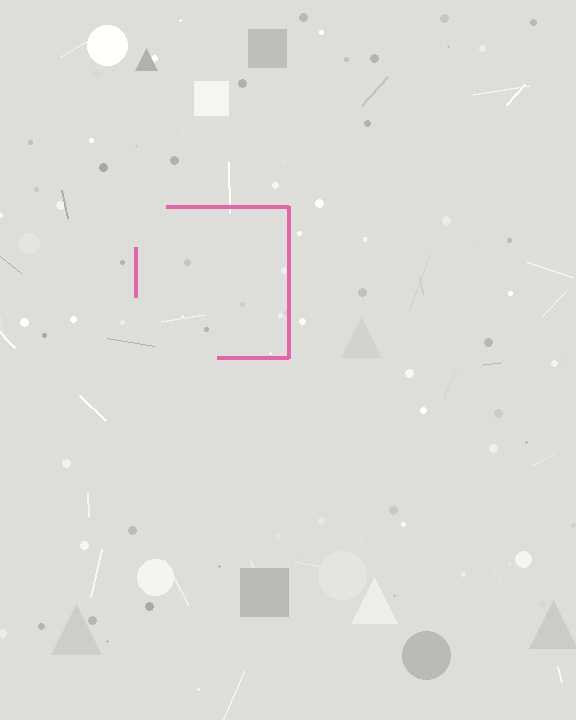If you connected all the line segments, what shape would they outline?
They would outline a square.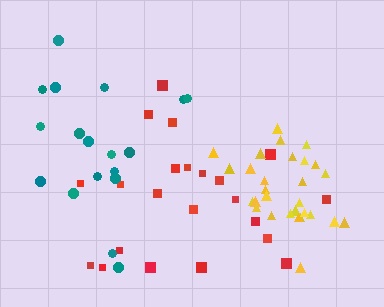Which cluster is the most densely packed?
Yellow.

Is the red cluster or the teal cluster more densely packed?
Teal.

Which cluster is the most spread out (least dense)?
Red.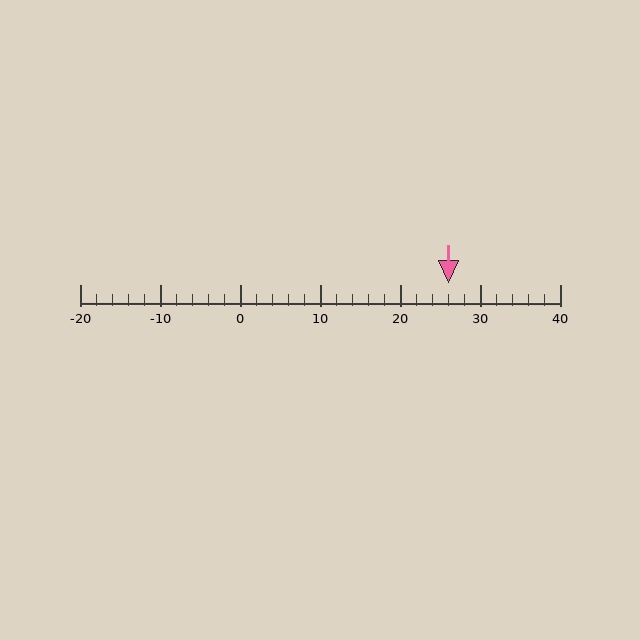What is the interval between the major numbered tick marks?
The major tick marks are spaced 10 units apart.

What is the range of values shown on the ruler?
The ruler shows values from -20 to 40.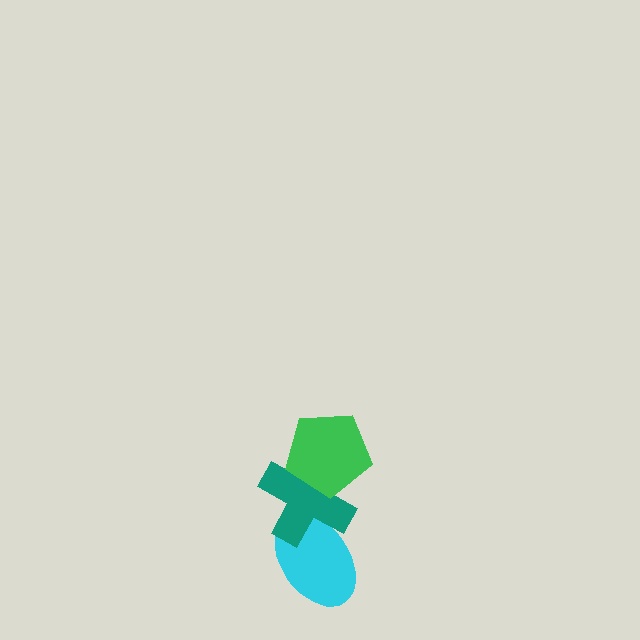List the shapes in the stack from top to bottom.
From top to bottom: the green pentagon, the teal cross, the cyan ellipse.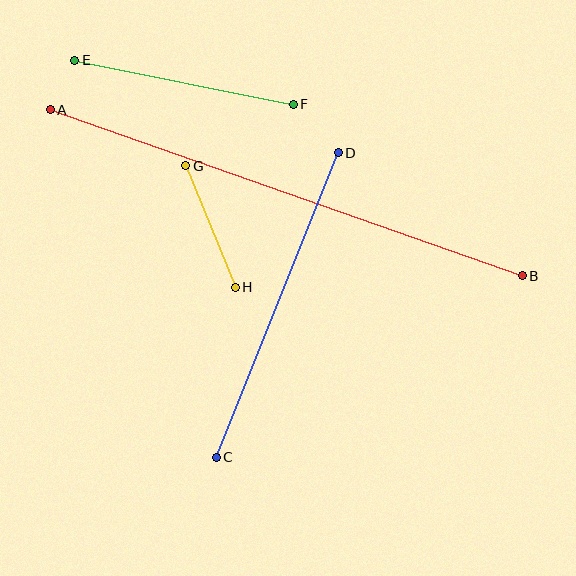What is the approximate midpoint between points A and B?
The midpoint is at approximately (286, 193) pixels.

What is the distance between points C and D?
The distance is approximately 328 pixels.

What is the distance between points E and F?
The distance is approximately 223 pixels.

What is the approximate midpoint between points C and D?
The midpoint is at approximately (277, 305) pixels.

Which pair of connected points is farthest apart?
Points A and B are farthest apart.